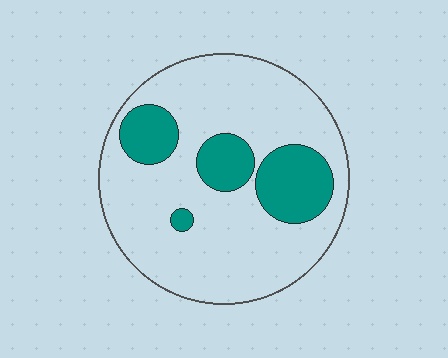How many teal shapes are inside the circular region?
4.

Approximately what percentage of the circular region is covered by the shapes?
Approximately 20%.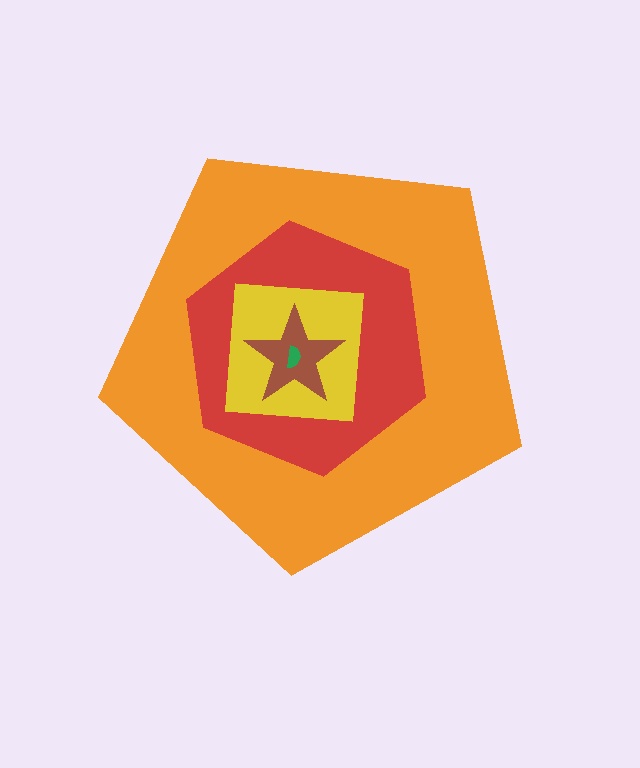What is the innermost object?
The green semicircle.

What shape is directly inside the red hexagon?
The yellow square.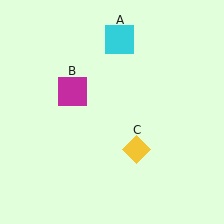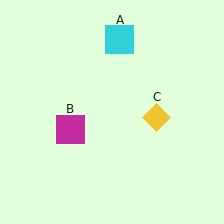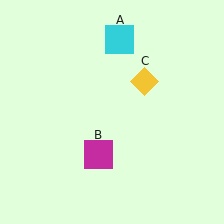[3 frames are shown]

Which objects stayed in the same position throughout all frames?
Cyan square (object A) remained stationary.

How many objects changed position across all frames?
2 objects changed position: magenta square (object B), yellow diamond (object C).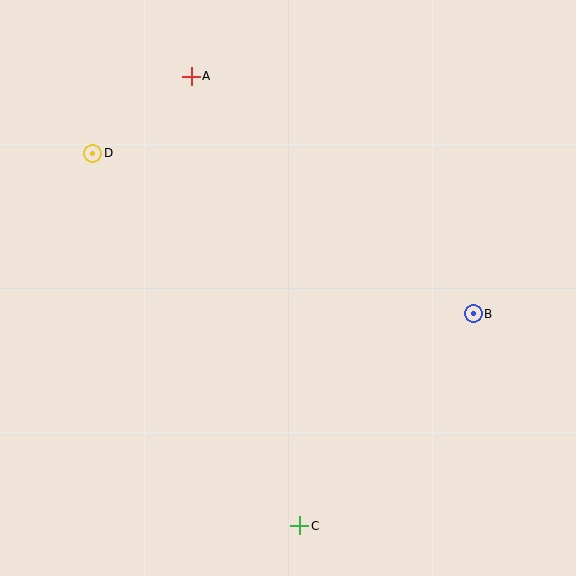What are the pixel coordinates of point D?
Point D is at (93, 153).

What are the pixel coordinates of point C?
Point C is at (300, 526).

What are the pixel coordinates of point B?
Point B is at (473, 314).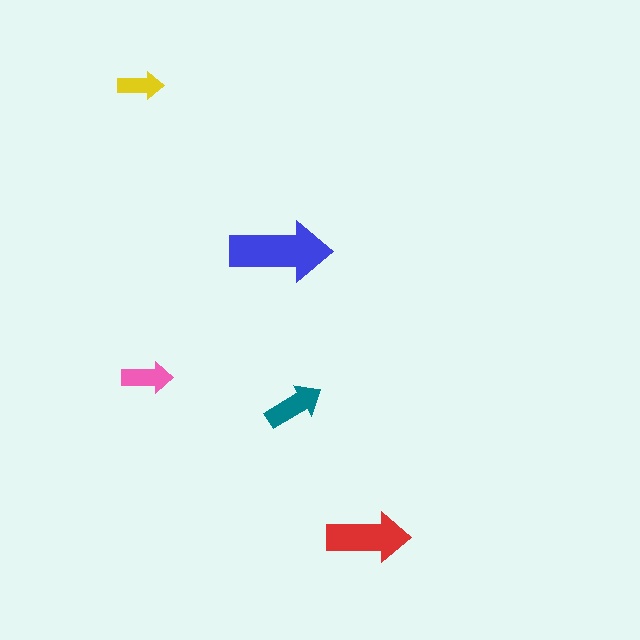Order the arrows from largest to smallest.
the blue one, the red one, the teal one, the pink one, the yellow one.